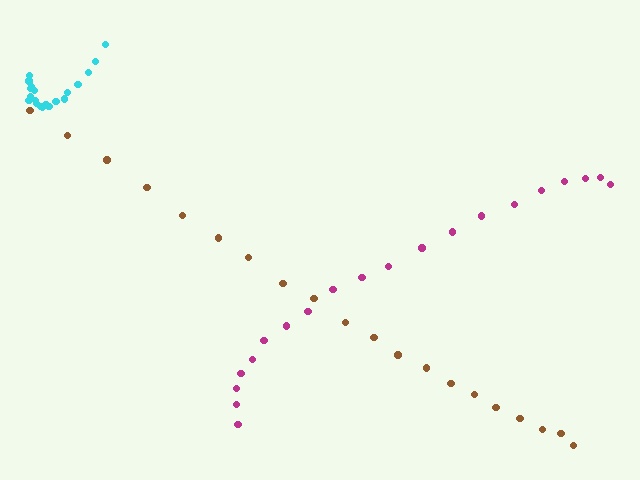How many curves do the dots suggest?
There are 3 distinct paths.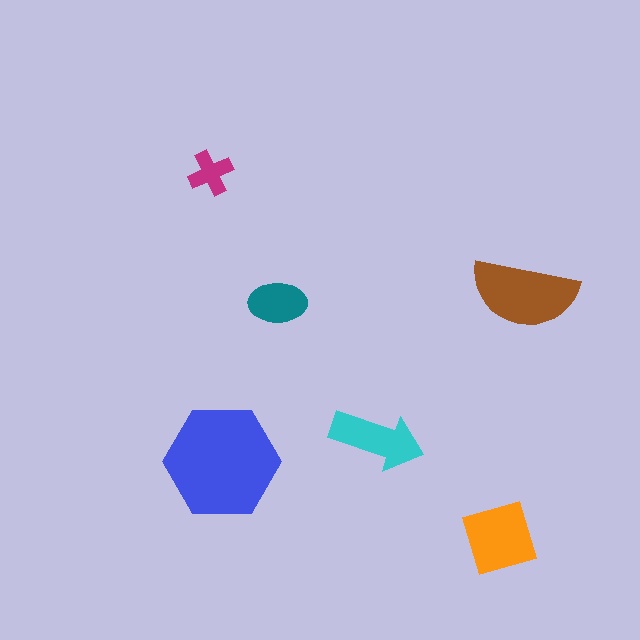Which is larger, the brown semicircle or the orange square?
The brown semicircle.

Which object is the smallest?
The magenta cross.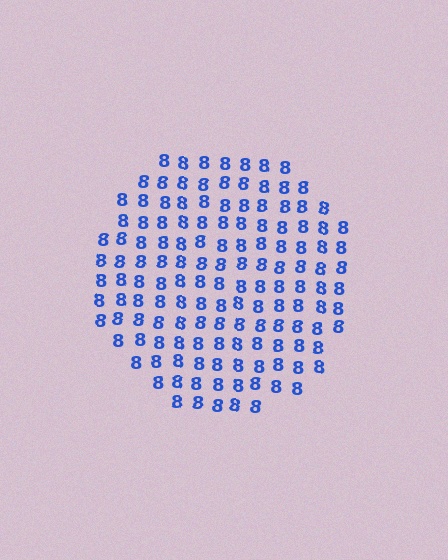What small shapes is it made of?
It is made of small digit 8's.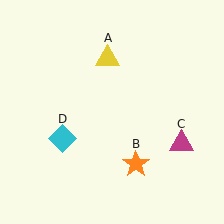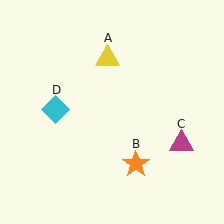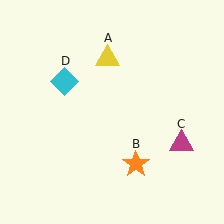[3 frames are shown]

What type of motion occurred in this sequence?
The cyan diamond (object D) rotated clockwise around the center of the scene.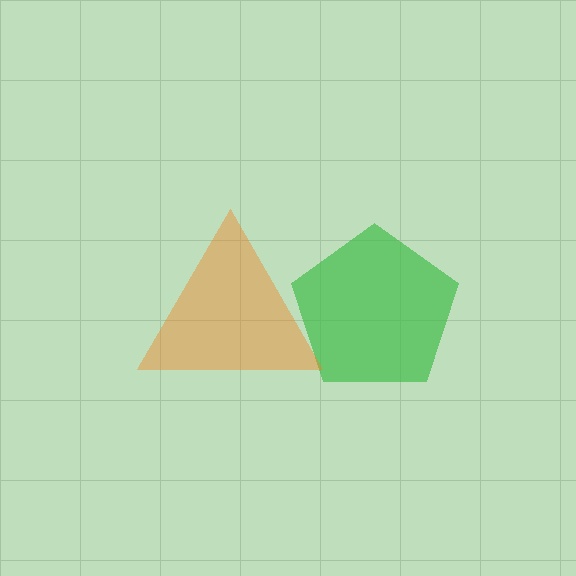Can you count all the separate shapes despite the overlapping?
Yes, there are 2 separate shapes.